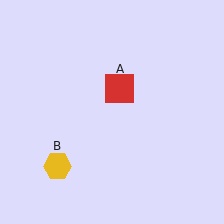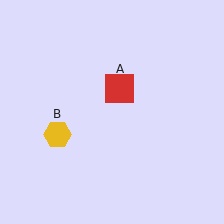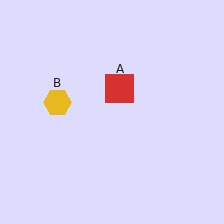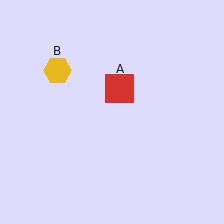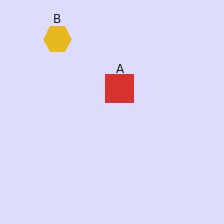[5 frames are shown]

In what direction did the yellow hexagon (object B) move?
The yellow hexagon (object B) moved up.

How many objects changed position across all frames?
1 object changed position: yellow hexagon (object B).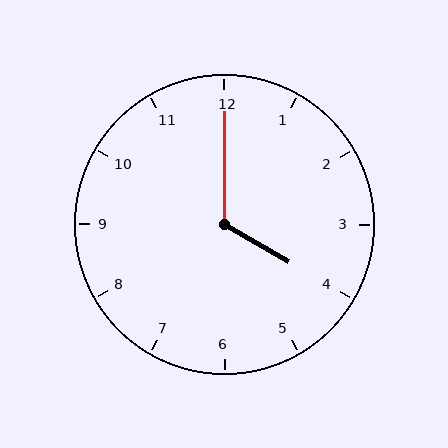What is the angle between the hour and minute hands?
Approximately 120 degrees.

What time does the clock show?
4:00.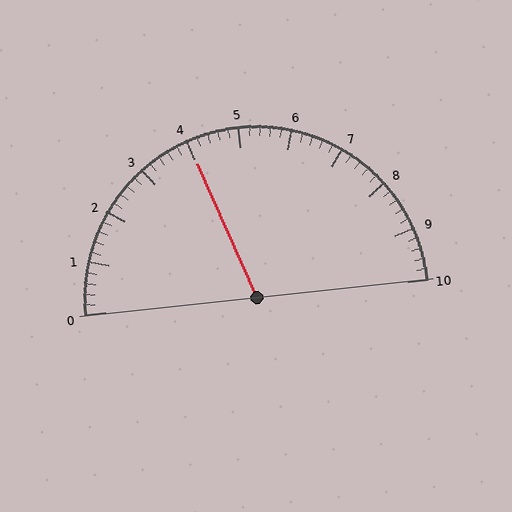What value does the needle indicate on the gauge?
The needle indicates approximately 4.0.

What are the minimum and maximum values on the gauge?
The gauge ranges from 0 to 10.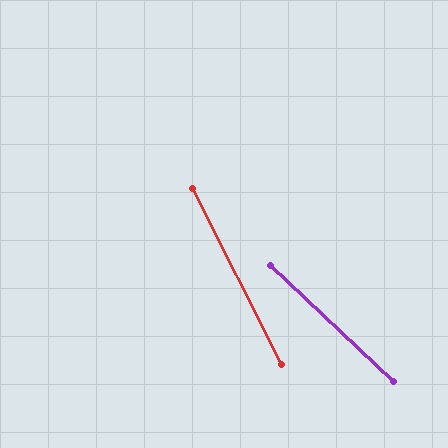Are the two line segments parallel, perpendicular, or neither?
Neither parallel nor perpendicular — they differ by about 20°.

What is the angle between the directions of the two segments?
Approximately 20 degrees.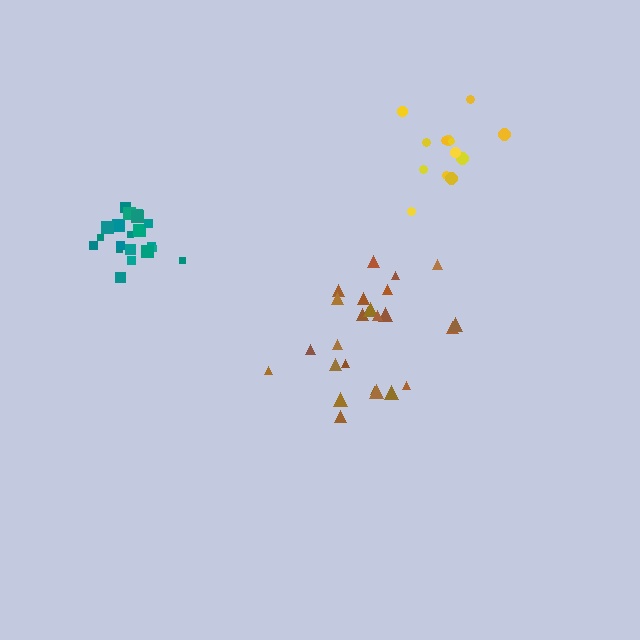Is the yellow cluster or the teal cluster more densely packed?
Teal.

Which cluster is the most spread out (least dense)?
Brown.